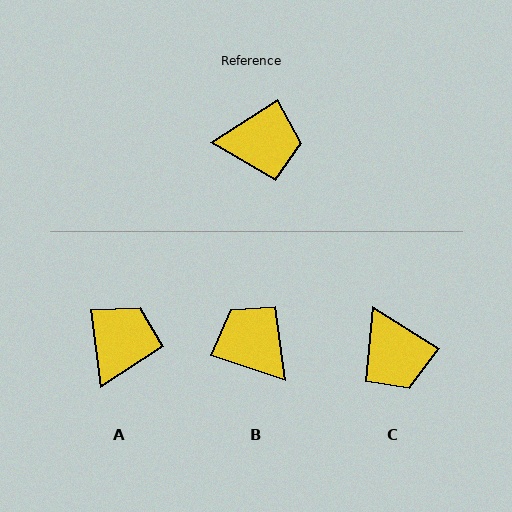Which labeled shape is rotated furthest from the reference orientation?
B, about 128 degrees away.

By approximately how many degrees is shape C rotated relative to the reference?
Approximately 65 degrees clockwise.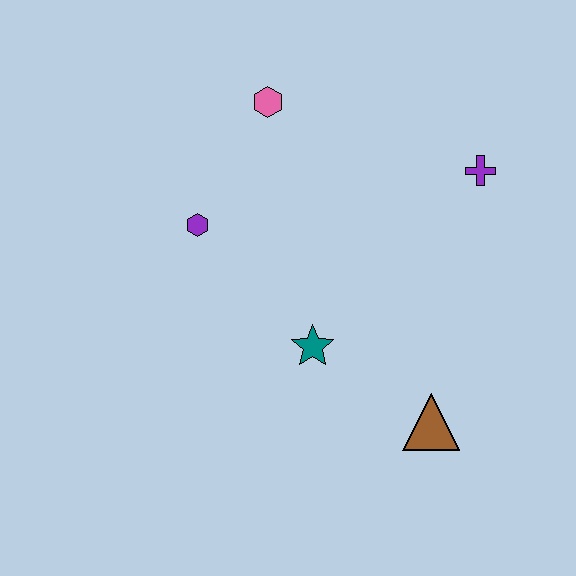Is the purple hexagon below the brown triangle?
No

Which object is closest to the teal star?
The brown triangle is closest to the teal star.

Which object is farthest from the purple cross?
The purple hexagon is farthest from the purple cross.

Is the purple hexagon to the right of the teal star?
No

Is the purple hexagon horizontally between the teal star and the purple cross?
No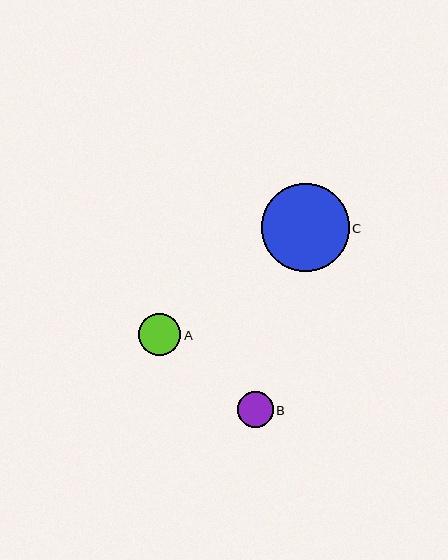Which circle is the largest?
Circle C is the largest with a size of approximately 88 pixels.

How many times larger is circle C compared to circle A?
Circle C is approximately 2.1 times the size of circle A.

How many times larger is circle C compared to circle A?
Circle C is approximately 2.1 times the size of circle A.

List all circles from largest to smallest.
From largest to smallest: C, A, B.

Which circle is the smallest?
Circle B is the smallest with a size of approximately 36 pixels.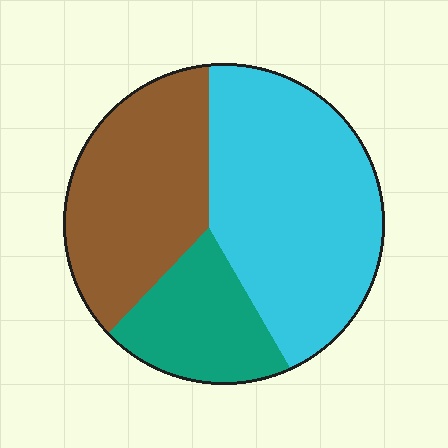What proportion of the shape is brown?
Brown covers about 35% of the shape.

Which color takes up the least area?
Teal, at roughly 20%.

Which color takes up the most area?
Cyan, at roughly 50%.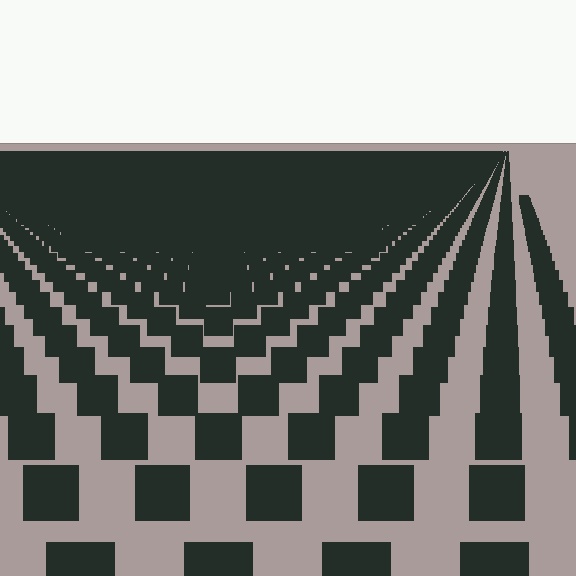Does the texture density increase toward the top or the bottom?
Density increases toward the top.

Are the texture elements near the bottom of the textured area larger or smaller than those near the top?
Larger. Near the bottom, elements are closer to the viewer and appear at a bigger on-screen size.